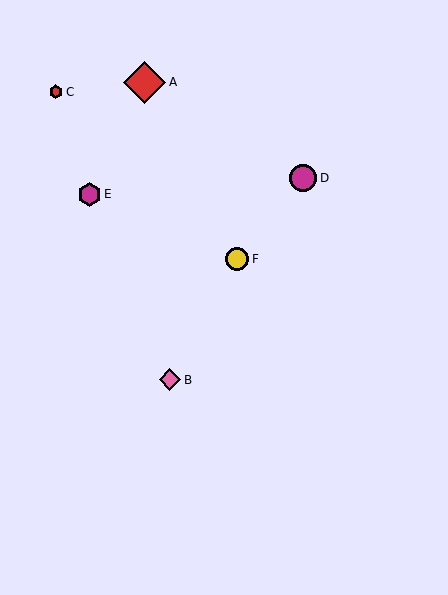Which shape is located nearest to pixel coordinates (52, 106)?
The red hexagon (labeled C) at (56, 92) is nearest to that location.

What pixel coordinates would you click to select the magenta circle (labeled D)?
Click at (303, 178) to select the magenta circle D.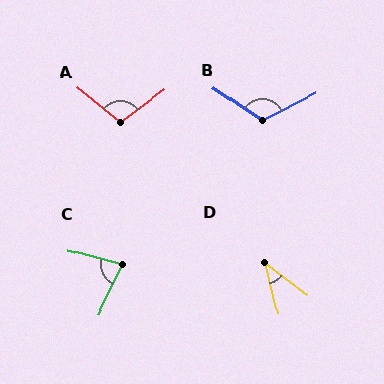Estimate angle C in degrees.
Approximately 79 degrees.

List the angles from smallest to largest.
D (39°), C (79°), A (105°), B (120°).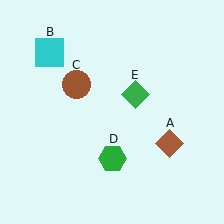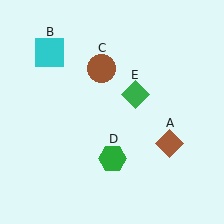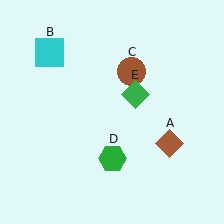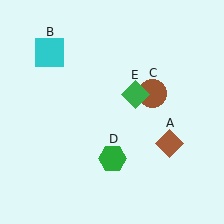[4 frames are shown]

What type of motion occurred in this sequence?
The brown circle (object C) rotated clockwise around the center of the scene.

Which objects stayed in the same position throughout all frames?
Brown diamond (object A) and cyan square (object B) and green hexagon (object D) and green diamond (object E) remained stationary.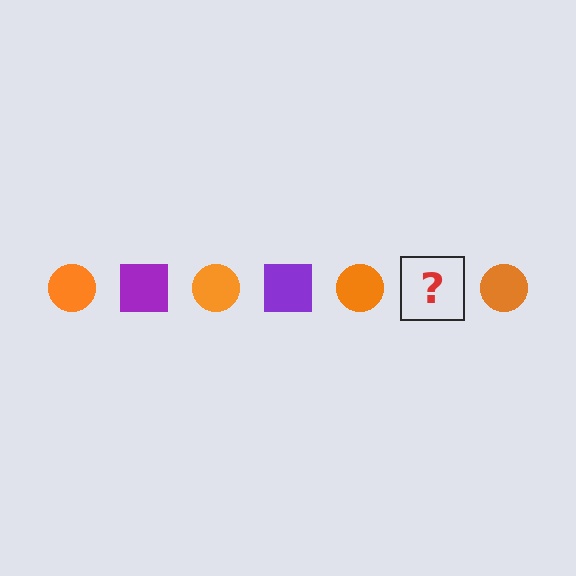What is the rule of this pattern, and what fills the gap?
The rule is that the pattern alternates between orange circle and purple square. The gap should be filled with a purple square.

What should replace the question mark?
The question mark should be replaced with a purple square.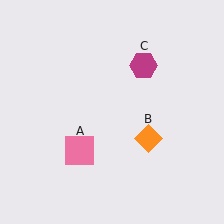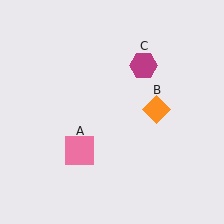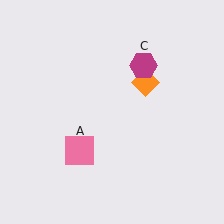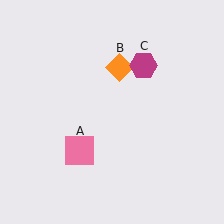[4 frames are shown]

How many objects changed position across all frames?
1 object changed position: orange diamond (object B).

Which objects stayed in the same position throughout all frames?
Pink square (object A) and magenta hexagon (object C) remained stationary.